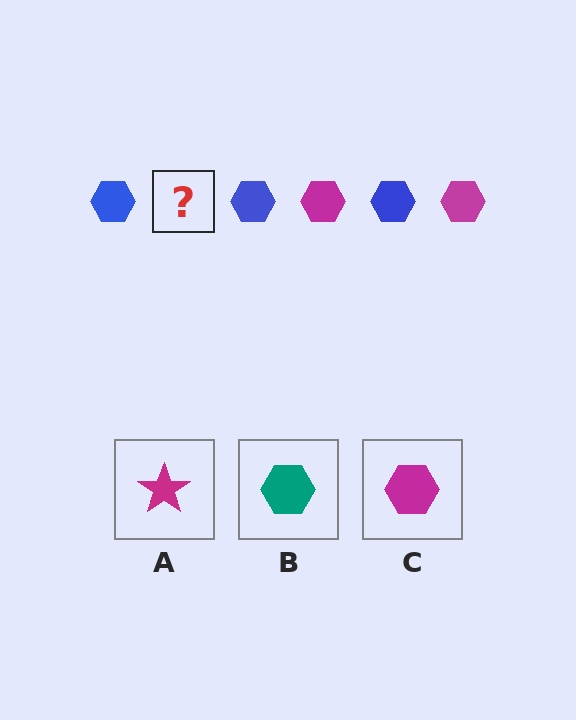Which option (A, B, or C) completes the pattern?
C.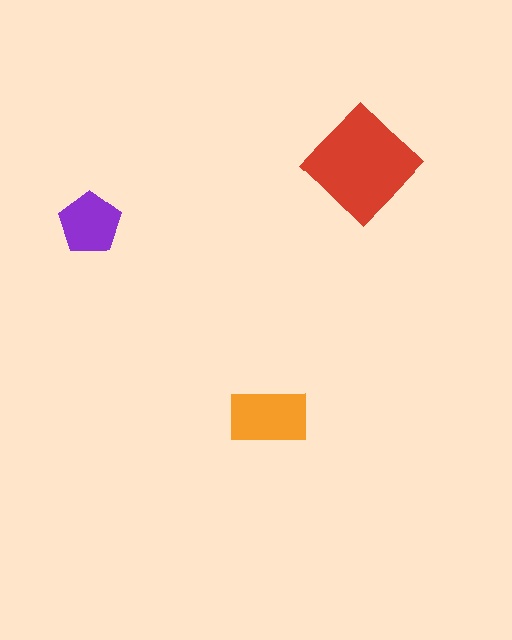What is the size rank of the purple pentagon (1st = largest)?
3rd.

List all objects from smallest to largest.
The purple pentagon, the orange rectangle, the red diamond.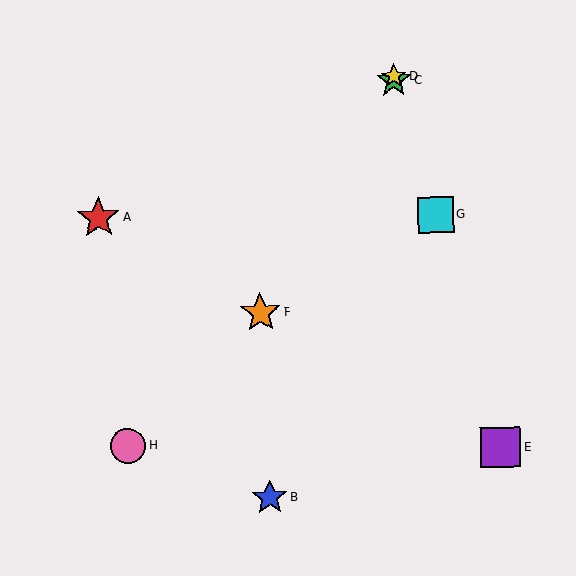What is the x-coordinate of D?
Object D is at x≈394.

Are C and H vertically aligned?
No, C is at x≈394 and H is at x≈128.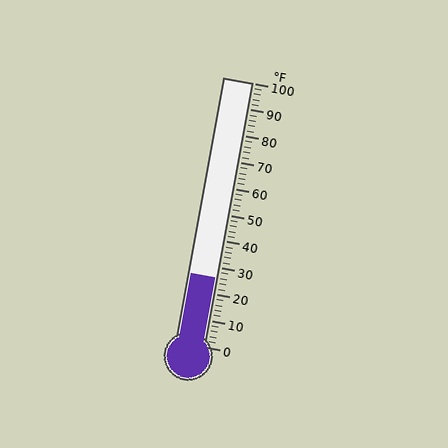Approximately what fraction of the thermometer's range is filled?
The thermometer is filled to approximately 25% of its range.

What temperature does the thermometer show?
The thermometer shows approximately 26°F.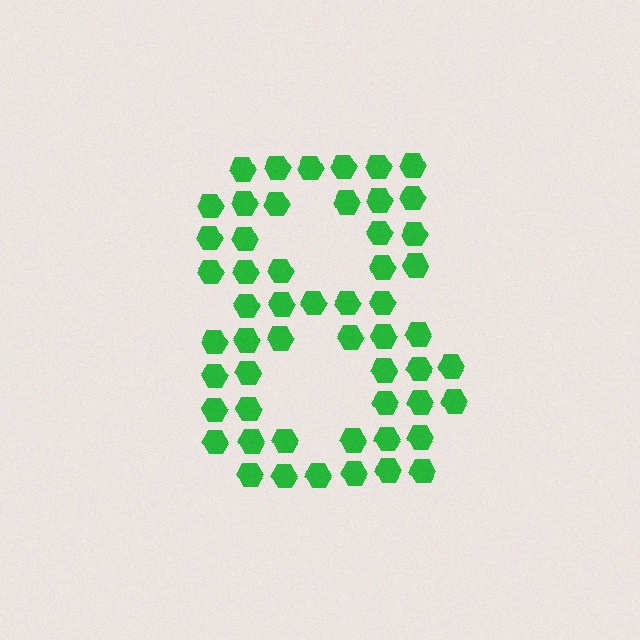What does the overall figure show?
The overall figure shows the digit 8.